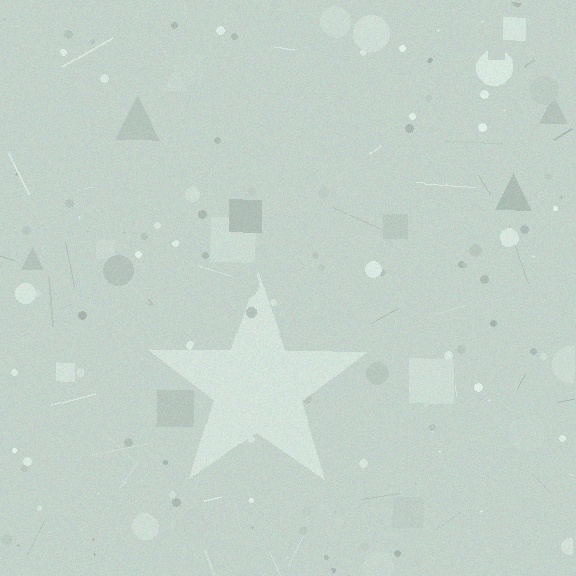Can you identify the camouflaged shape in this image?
The camouflaged shape is a star.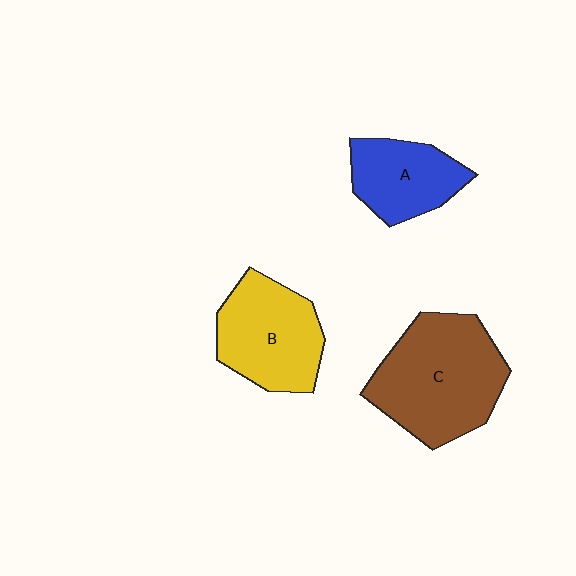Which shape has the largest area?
Shape C (brown).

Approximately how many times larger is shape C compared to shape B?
Approximately 1.3 times.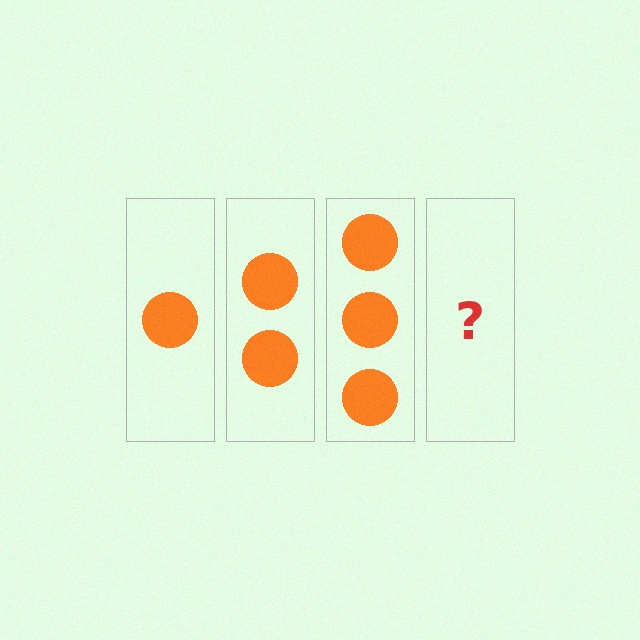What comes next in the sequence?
The next element should be 4 circles.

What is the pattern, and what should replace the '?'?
The pattern is that each step adds one more circle. The '?' should be 4 circles.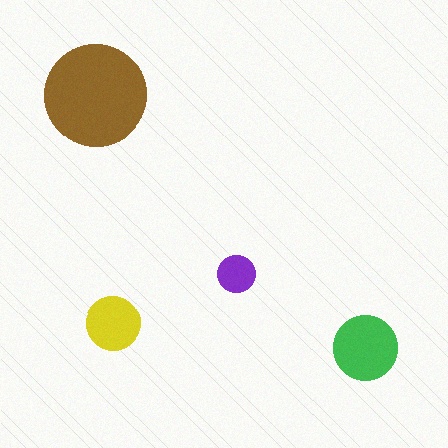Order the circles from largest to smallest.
the brown one, the green one, the yellow one, the purple one.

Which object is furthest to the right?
The green circle is rightmost.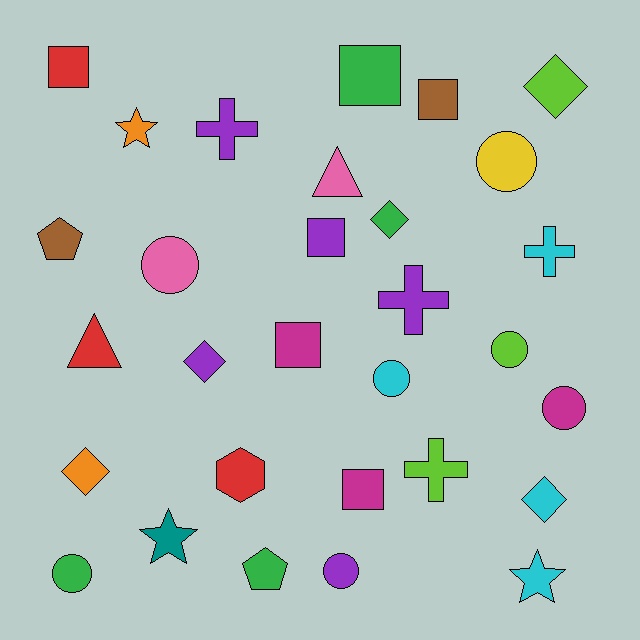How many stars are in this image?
There are 3 stars.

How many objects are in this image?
There are 30 objects.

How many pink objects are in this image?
There are 2 pink objects.